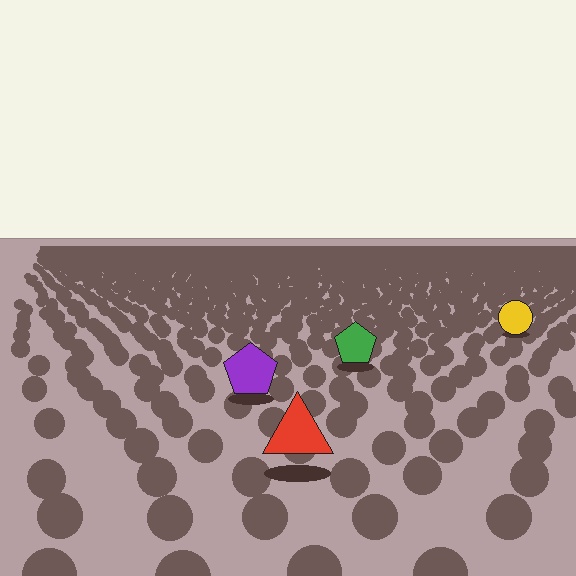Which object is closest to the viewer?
The red triangle is closest. The texture marks near it are larger and more spread out.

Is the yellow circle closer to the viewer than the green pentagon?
No. The green pentagon is closer — you can tell from the texture gradient: the ground texture is coarser near it.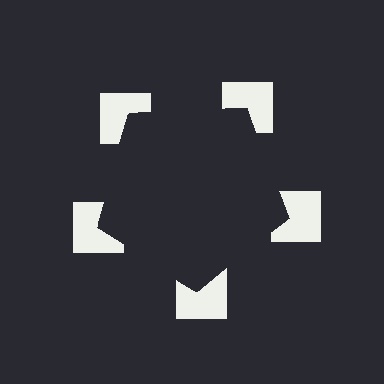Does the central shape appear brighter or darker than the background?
It typically appears slightly darker than the background, even though no actual brightness change is drawn.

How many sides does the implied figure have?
5 sides.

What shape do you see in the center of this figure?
An illusory pentagon — its edges are inferred from the aligned wedge cuts in the notched squares, not physically drawn.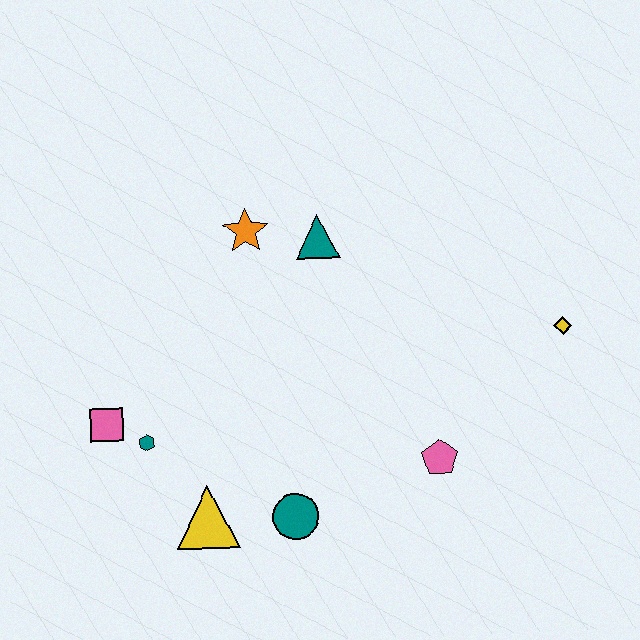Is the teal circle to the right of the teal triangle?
No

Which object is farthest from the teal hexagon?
The yellow diamond is farthest from the teal hexagon.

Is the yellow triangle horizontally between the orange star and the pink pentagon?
No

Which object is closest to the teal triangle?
The orange star is closest to the teal triangle.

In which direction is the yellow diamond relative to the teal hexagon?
The yellow diamond is to the right of the teal hexagon.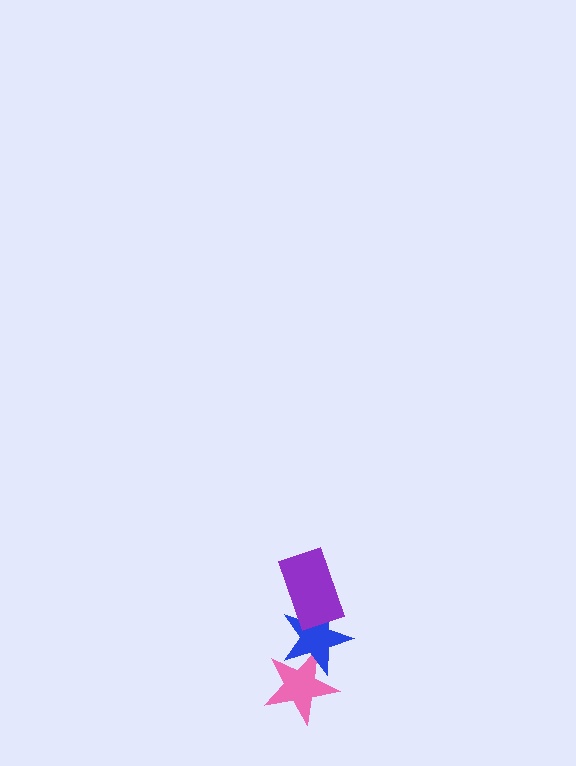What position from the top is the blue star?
The blue star is 2nd from the top.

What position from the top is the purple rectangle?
The purple rectangle is 1st from the top.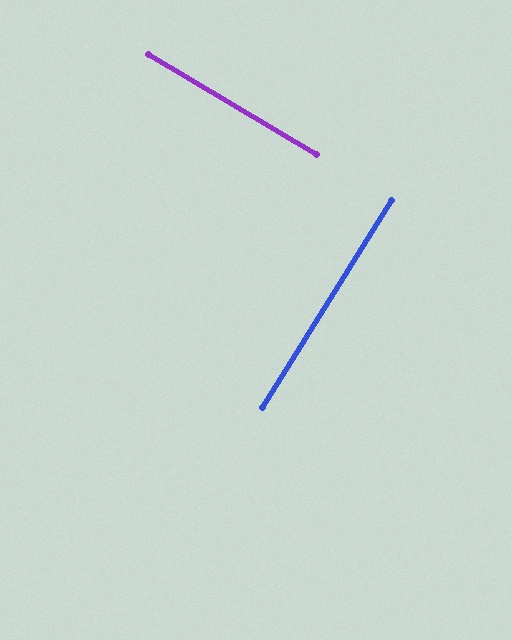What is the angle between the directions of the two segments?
Approximately 89 degrees.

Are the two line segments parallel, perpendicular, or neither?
Perpendicular — they meet at approximately 89°.